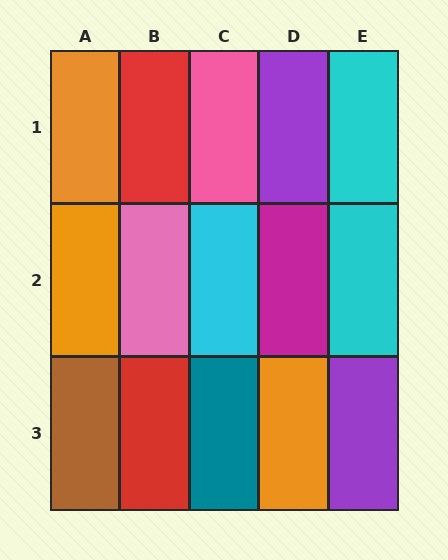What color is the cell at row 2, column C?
Cyan.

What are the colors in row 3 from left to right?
Brown, red, teal, orange, purple.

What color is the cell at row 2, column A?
Orange.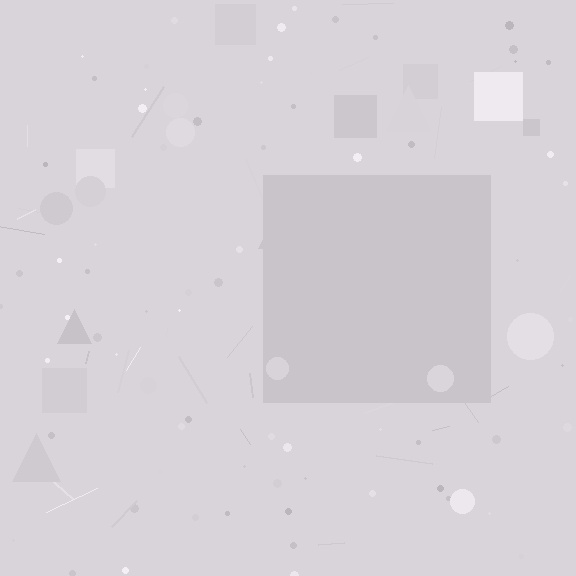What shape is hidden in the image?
A square is hidden in the image.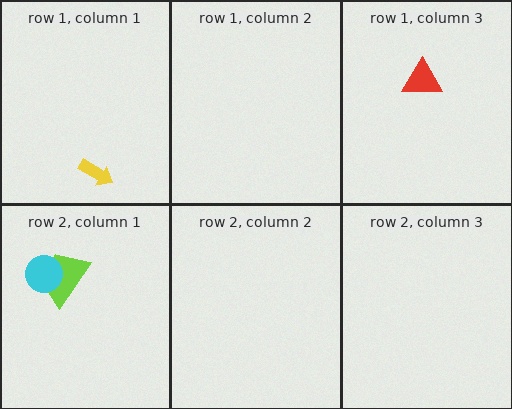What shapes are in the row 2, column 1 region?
The lime trapezoid, the cyan circle.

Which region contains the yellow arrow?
The row 1, column 1 region.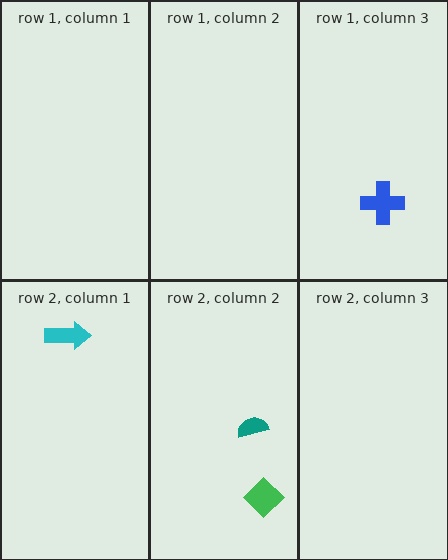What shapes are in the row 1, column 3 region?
The blue cross.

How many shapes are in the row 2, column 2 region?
2.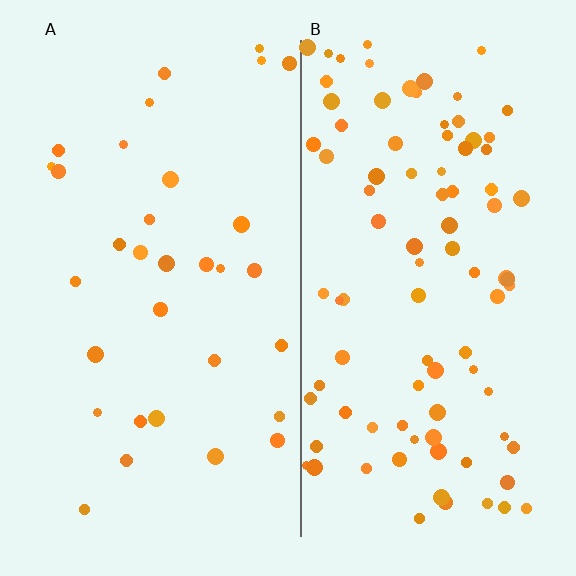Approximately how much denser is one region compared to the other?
Approximately 2.8× — region B over region A.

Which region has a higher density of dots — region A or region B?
B (the right).